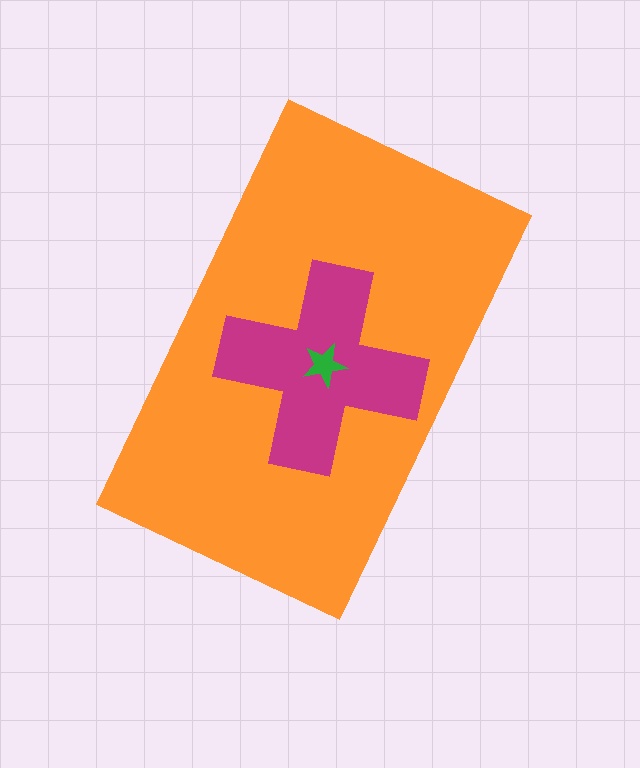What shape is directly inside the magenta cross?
The green star.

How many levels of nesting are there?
3.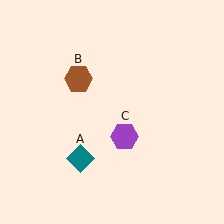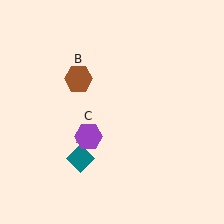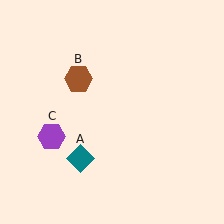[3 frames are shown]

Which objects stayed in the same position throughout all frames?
Teal diamond (object A) and brown hexagon (object B) remained stationary.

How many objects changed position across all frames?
1 object changed position: purple hexagon (object C).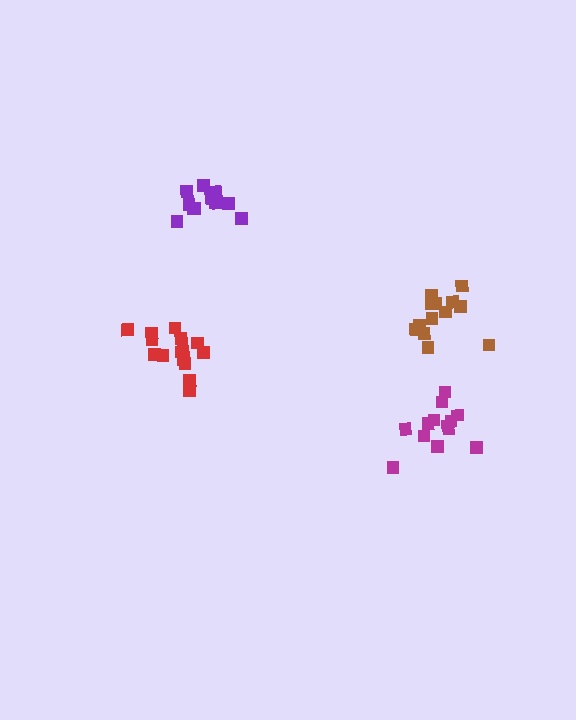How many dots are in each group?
Group 1: 16 dots, Group 2: 13 dots, Group 3: 15 dots, Group 4: 13 dots (57 total).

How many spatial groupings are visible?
There are 4 spatial groupings.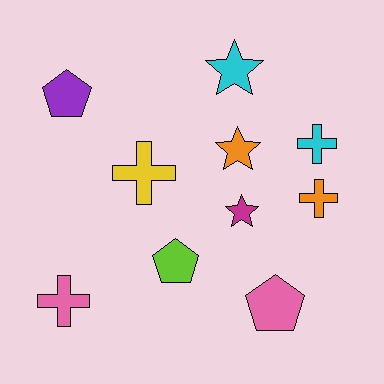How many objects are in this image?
There are 10 objects.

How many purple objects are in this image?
There is 1 purple object.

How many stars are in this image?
There are 3 stars.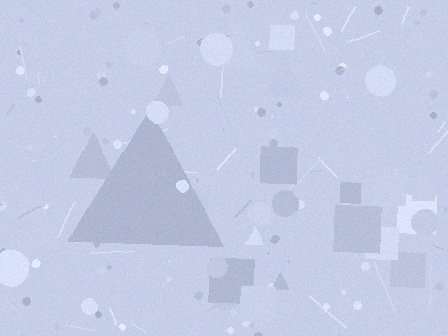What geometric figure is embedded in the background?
A triangle is embedded in the background.